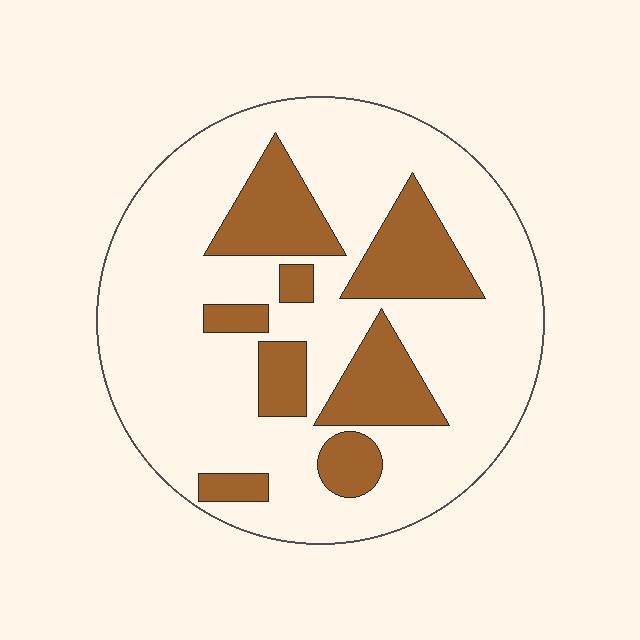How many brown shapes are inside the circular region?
8.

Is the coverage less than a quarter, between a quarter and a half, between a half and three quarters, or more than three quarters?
Less than a quarter.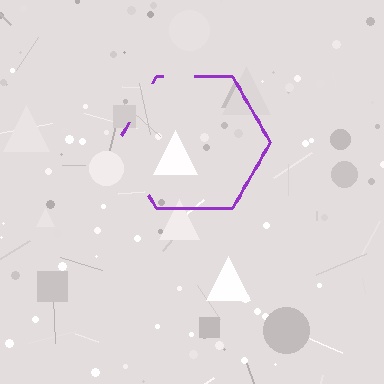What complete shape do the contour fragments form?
The contour fragments form a hexagon.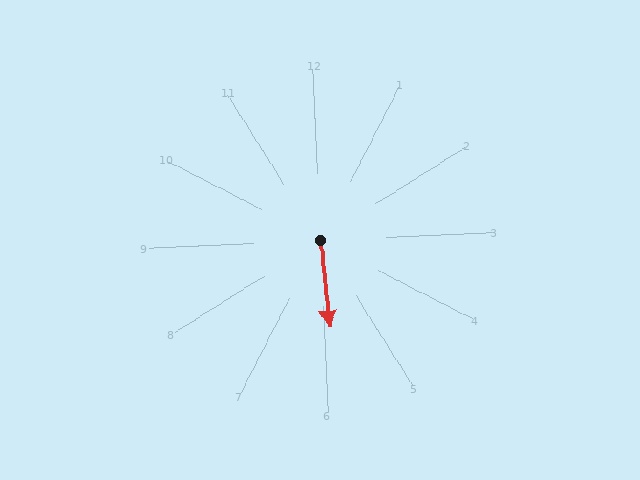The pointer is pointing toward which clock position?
Roughly 6 o'clock.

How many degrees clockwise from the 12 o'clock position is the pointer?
Approximately 176 degrees.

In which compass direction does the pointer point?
South.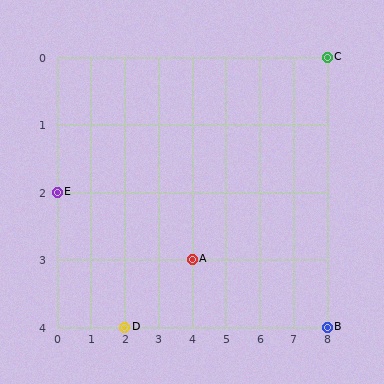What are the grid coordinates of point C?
Point C is at grid coordinates (8, 0).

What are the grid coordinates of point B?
Point B is at grid coordinates (8, 4).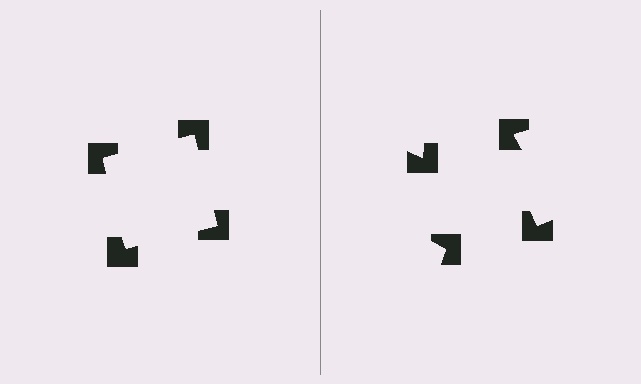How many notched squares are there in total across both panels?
8 — 4 on each side.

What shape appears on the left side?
An illusory square.